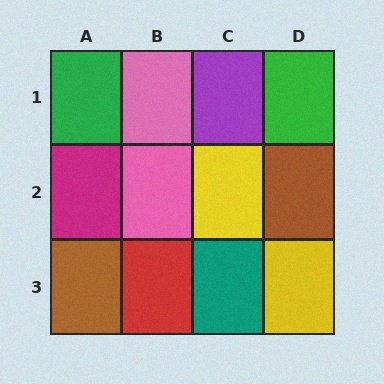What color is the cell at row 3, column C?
Teal.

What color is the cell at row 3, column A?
Brown.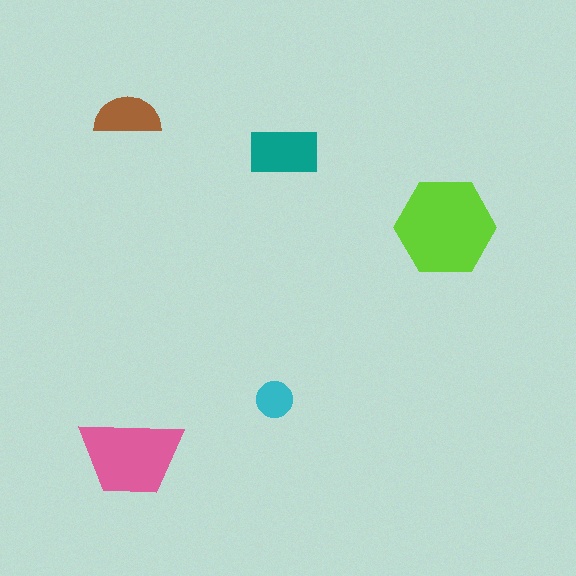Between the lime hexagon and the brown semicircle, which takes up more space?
The lime hexagon.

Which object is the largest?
The lime hexagon.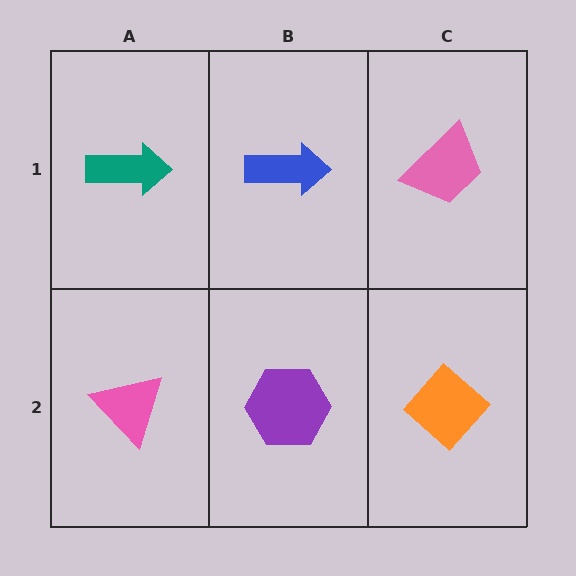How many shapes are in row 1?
3 shapes.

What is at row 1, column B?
A blue arrow.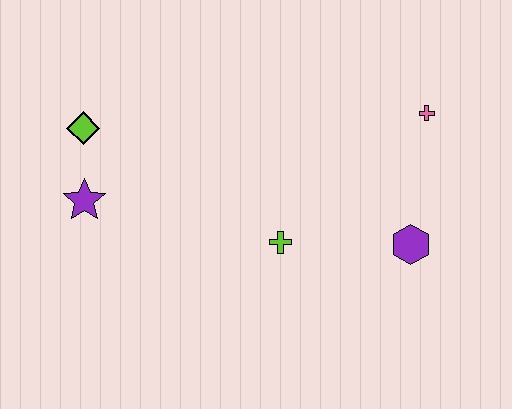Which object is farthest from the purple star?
The pink cross is farthest from the purple star.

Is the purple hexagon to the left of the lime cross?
No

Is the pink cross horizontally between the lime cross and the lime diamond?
No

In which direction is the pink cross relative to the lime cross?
The pink cross is to the right of the lime cross.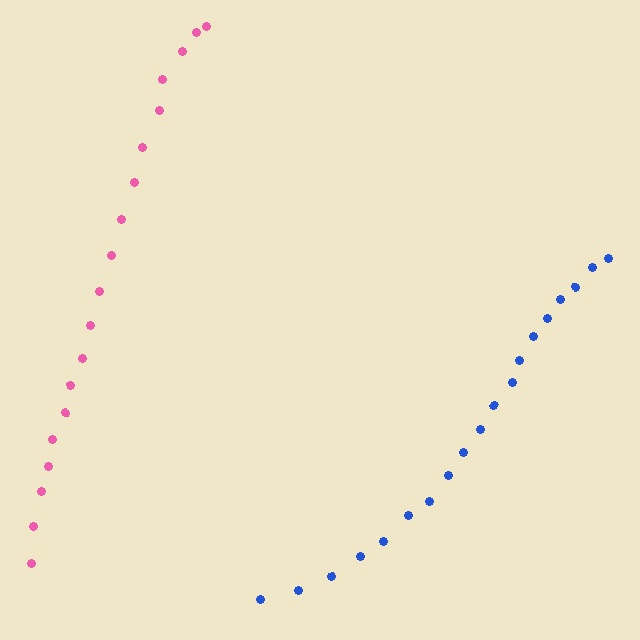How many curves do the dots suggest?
There are 2 distinct paths.